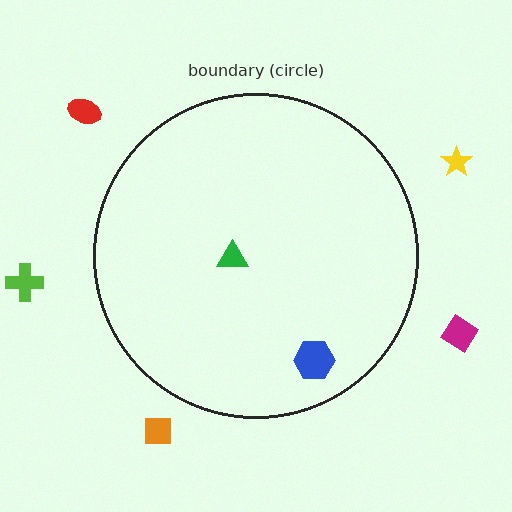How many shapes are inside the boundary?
2 inside, 5 outside.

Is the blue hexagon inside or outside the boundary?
Inside.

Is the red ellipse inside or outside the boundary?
Outside.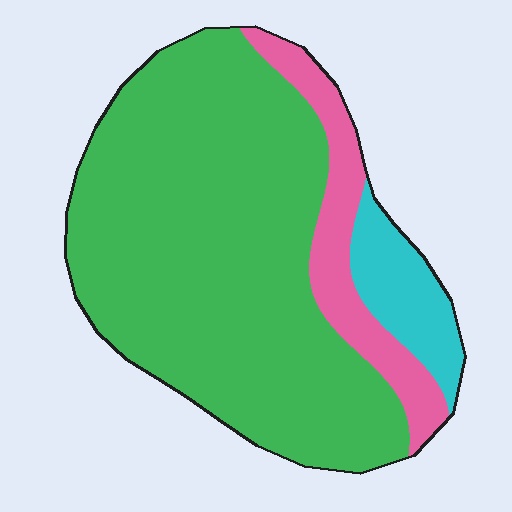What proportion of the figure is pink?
Pink takes up less than a quarter of the figure.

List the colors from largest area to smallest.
From largest to smallest: green, pink, cyan.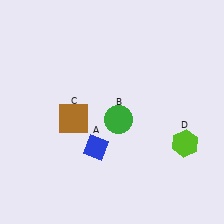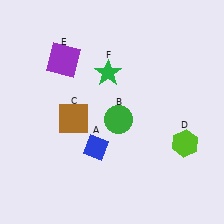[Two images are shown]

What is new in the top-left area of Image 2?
A green star (F) was added in the top-left area of Image 2.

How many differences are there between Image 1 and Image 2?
There are 2 differences between the two images.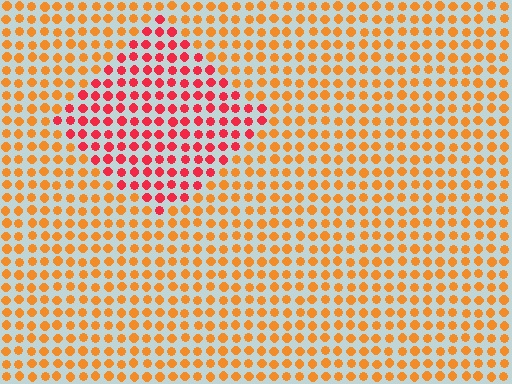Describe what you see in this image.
The image is filled with small orange elements in a uniform arrangement. A diamond-shaped region is visible where the elements are tinted to a slightly different hue, forming a subtle color boundary.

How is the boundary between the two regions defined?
The boundary is defined purely by a slight shift in hue (about 39 degrees). Spacing, size, and orientation are identical on both sides.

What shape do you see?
I see a diamond.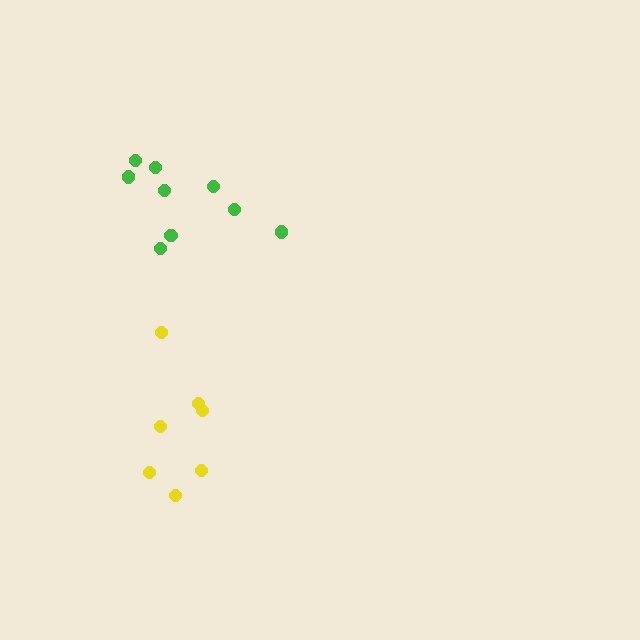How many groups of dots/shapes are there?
There are 2 groups.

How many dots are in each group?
Group 1: 9 dots, Group 2: 7 dots (16 total).